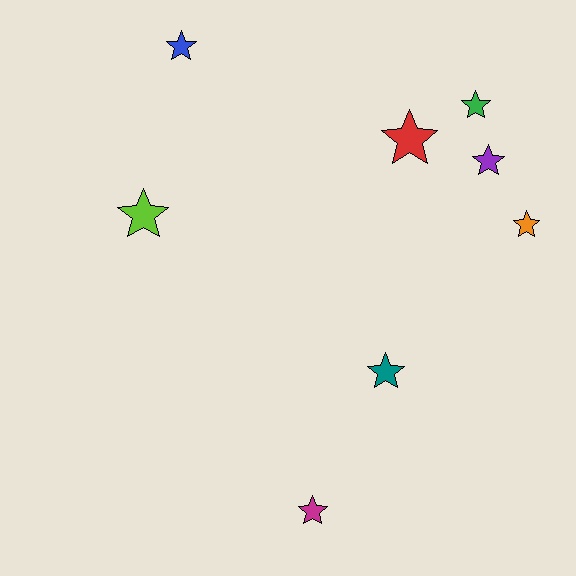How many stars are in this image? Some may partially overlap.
There are 8 stars.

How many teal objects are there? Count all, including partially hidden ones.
There is 1 teal object.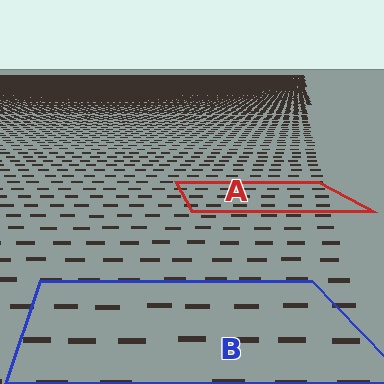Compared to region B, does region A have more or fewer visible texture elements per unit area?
Region A has more texture elements per unit area — they are packed more densely because it is farther away.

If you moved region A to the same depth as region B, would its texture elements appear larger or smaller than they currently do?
They would appear larger. At a closer depth, the same texture elements are projected at a bigger on-screen size.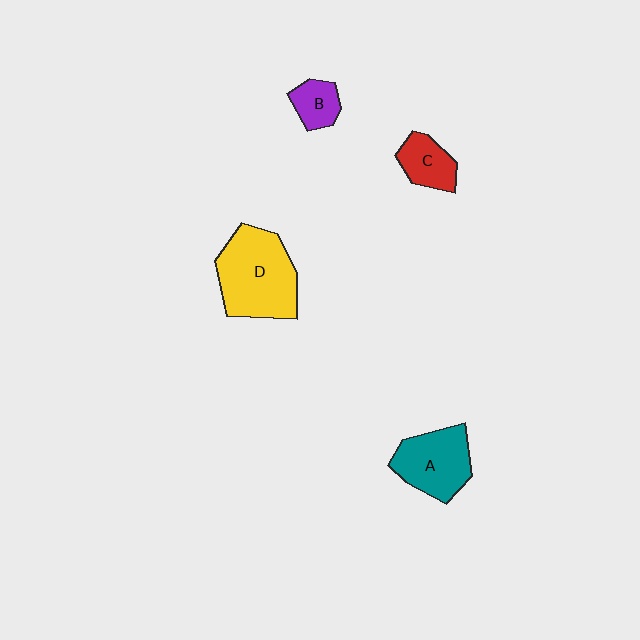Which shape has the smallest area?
Shape B (purple).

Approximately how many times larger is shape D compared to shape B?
Approximately 3.1 times.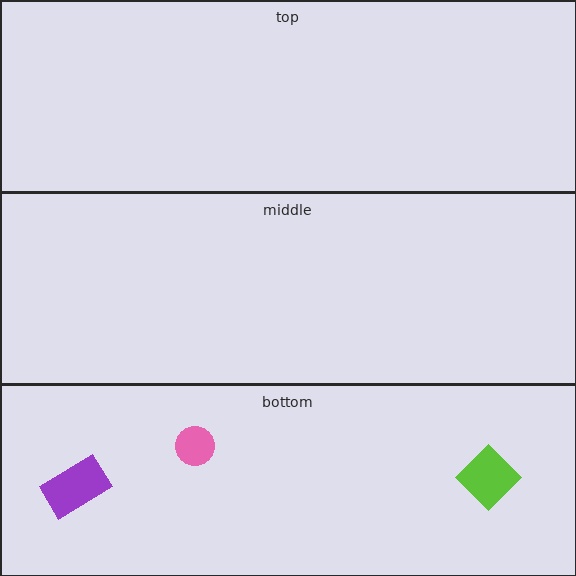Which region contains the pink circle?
The bottom region.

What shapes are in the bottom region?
The lime diamond, the purple rectangle, the pink circle.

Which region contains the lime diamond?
The bottom region.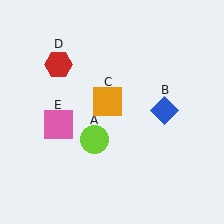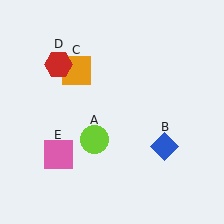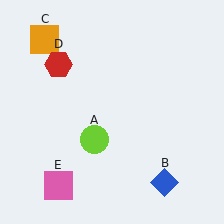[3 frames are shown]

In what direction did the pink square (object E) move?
The pink square (object E) moved down.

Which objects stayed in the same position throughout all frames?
Lime circle (object A) and red hexagon (object D) remained stationary.